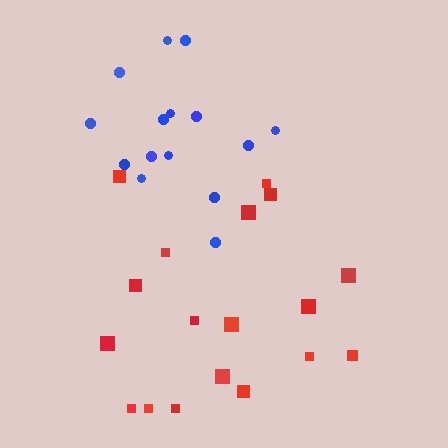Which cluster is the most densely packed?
Blue.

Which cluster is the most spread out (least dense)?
Red.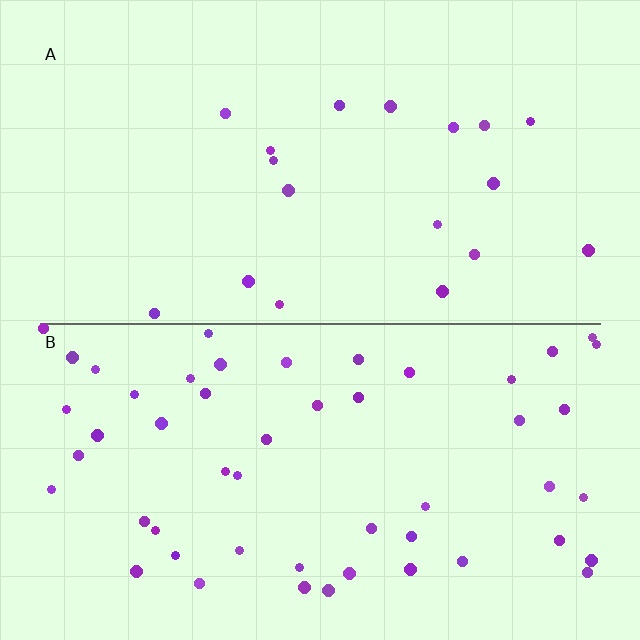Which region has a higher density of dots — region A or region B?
B (the bottom).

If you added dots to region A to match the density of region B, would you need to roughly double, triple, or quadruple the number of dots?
Approximately triple.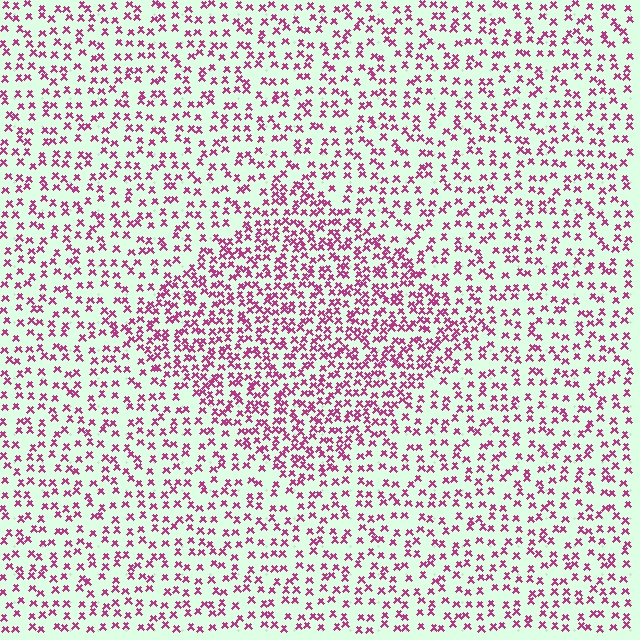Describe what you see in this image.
The image contains small magenta elements arranged at two different densities. A diamond-shaped region is visible where the elements are more densely packed than the surrounding area.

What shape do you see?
I see a diamond.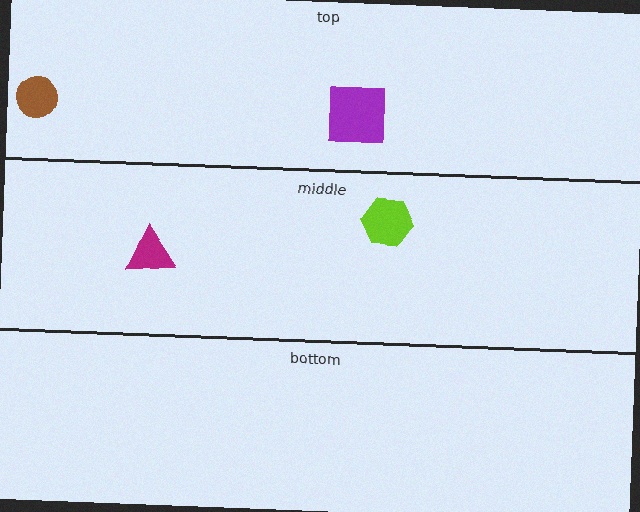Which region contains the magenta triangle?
The middle region.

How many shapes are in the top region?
2.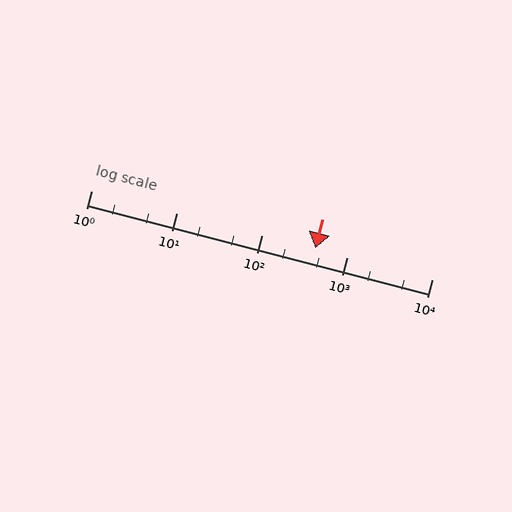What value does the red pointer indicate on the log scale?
The pointer indicates approximately 430.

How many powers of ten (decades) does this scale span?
The scale spans 4 decades, from 1 to 10000.